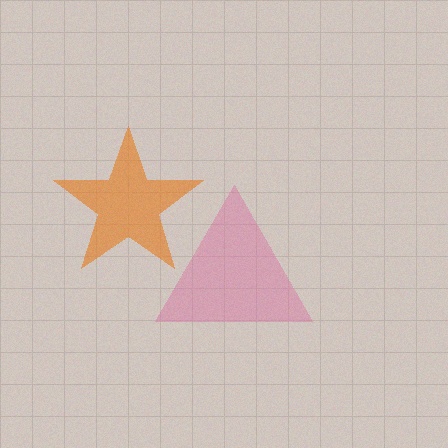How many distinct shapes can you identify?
There are 2 distinct shapes: a pink triangle, an orange star.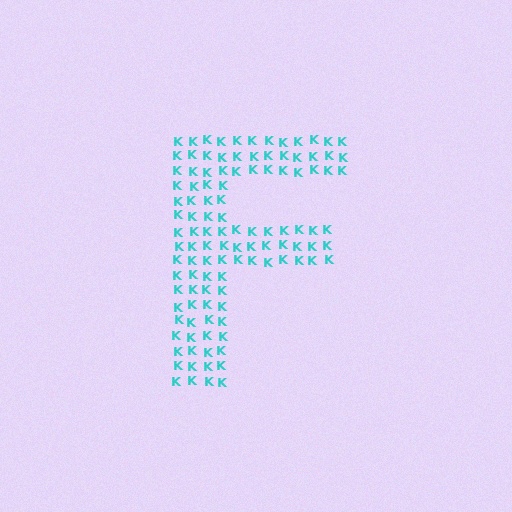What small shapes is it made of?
It is made of small letter K's.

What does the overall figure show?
The overall figure shows the letter F.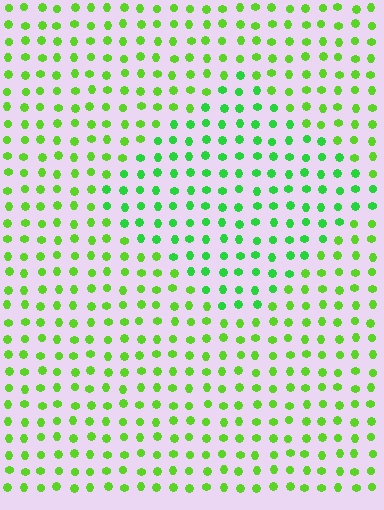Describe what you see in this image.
The image is filled with small lime elements in a uniform arrangement. A diamond-shaped region is visible where the elements are tinted to a slightly different hue, forming a subtle color boundary.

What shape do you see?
I see a diamond.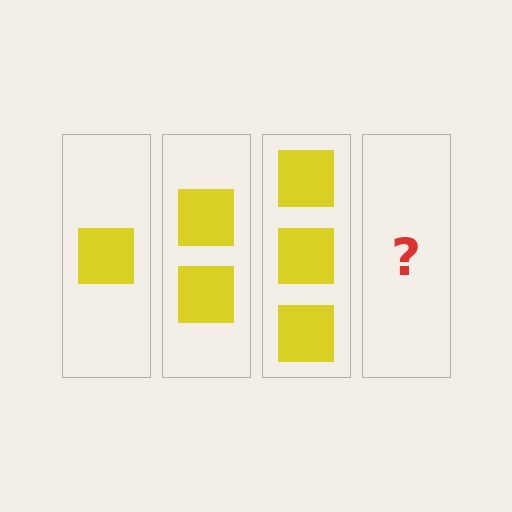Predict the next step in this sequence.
The next step is 4 squares.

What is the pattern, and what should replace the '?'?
The pattern is that each step adds one more square. The '?' should be 4 squares.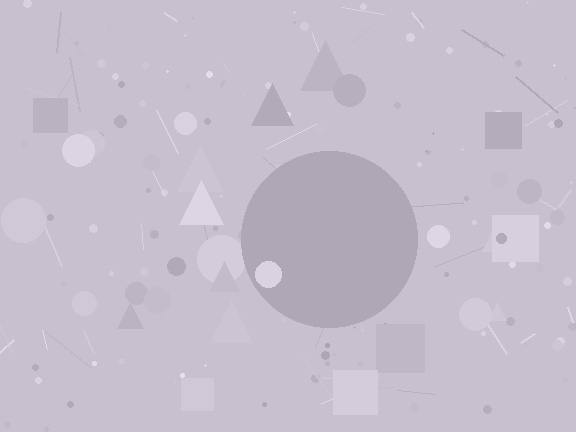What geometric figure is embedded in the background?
A circle is embedded in the background.